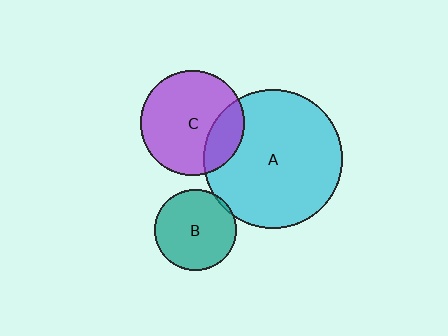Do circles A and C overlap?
Yes.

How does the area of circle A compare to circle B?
Approximately 2.9 times.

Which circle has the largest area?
Circle A (cyan).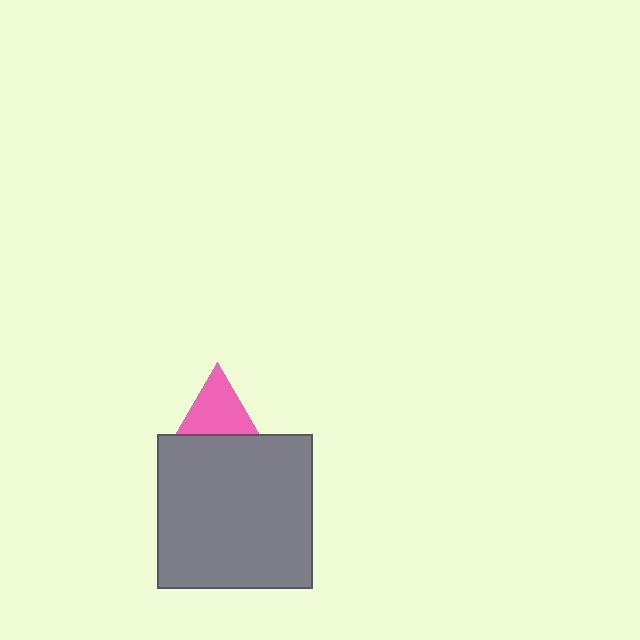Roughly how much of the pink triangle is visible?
About half of it is visible (roughly 50%).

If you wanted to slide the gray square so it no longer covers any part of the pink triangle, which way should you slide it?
Slide it down — that is the most direct way to separate the two shapes.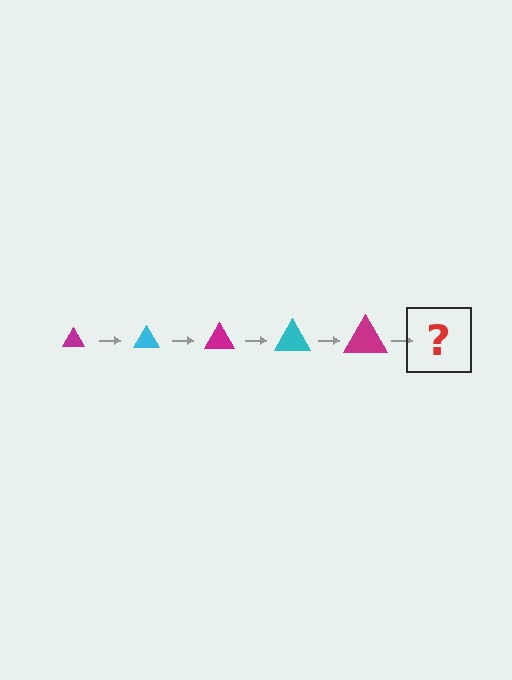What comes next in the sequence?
The next element should be a cyan triangle, larger than the previous one.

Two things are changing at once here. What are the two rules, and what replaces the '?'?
The two rules are that the triangle grows larger each step and the color cycles through magenta and cyan. The '?' should be a cyan triangle, larger than the previous one.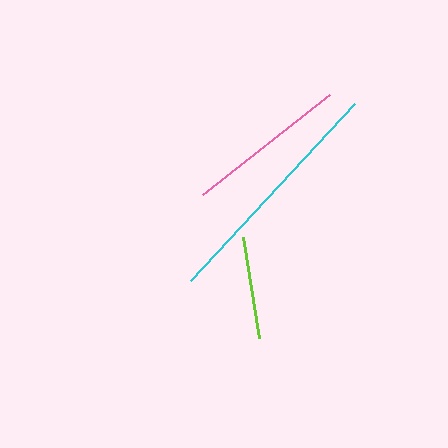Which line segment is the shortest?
The lime line is the shortest at approximately 102 pixels.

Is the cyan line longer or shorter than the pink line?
The cyan line is longer than the pink line.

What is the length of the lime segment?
The lime segment is approximately 102 pixels long.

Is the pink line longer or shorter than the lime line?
The pink line is longer than the lime line.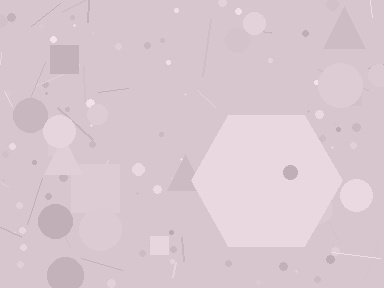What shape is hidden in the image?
A hexagon is hidden in the image.